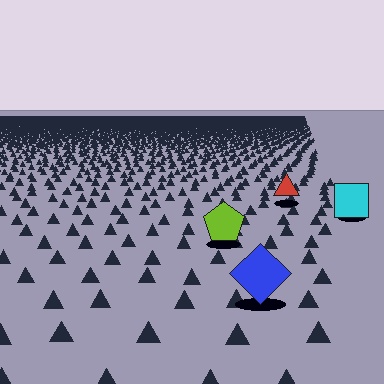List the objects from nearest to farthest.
From nearest to farthest: the blue diamond, the lime pentagon, the cyan square, the red triangle.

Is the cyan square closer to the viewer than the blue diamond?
No. The blue diamond is closer — you can tell from the texture gradient: the ground texture is coarser near it.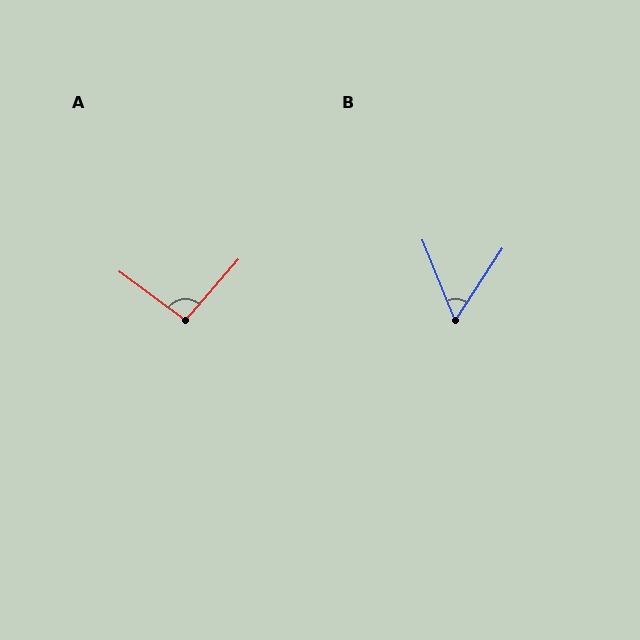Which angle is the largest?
A, at approximately 94 degrees.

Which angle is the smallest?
B, at approximately 55 degrees.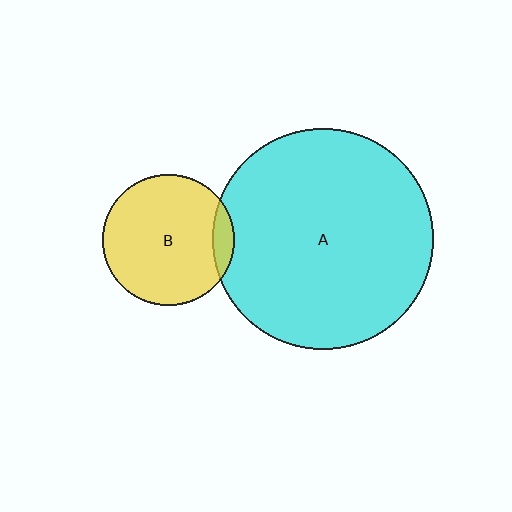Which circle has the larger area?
Circle A (cyan).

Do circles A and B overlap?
Yes.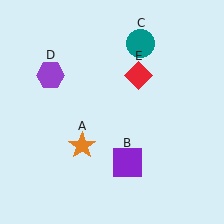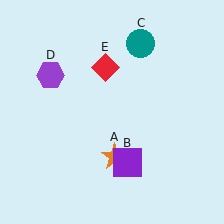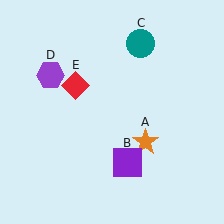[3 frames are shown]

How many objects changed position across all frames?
2 objects changed position: orange star (object A), red diamond (object E).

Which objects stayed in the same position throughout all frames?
Purple square (object B) and teal circle (object C) and purple hexagon (object D) remained stationary.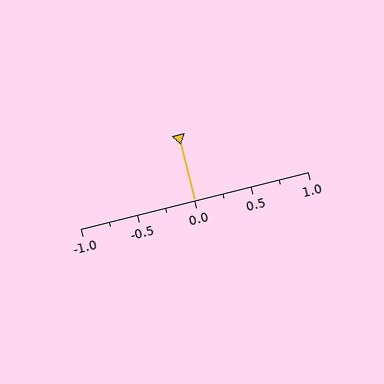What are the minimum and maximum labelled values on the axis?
The axis runs from -1.0 to 1.0.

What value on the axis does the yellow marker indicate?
The marker indicates approximately 0.